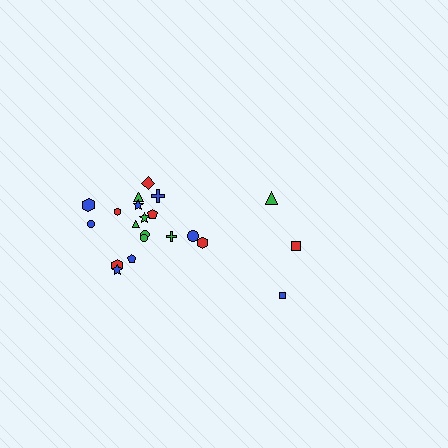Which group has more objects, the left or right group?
The left group.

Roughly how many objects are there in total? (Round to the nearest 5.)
Roughly 20 objects in total.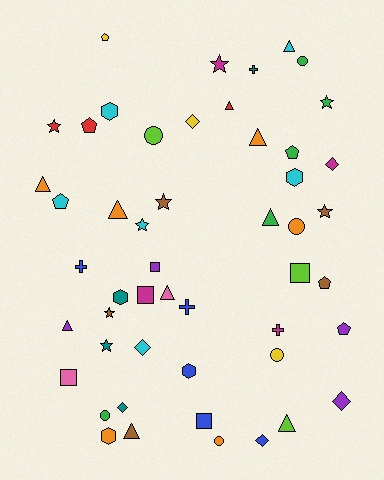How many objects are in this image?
There are 50 objects.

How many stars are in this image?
There are 8 stars.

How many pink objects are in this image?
There are 2 pink objects.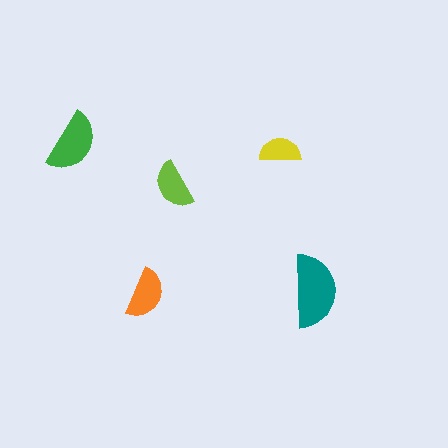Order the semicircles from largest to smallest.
the teal one, the green one, the orange one, the lime one, the yellow one.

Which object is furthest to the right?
The teal semicircle is rightmost.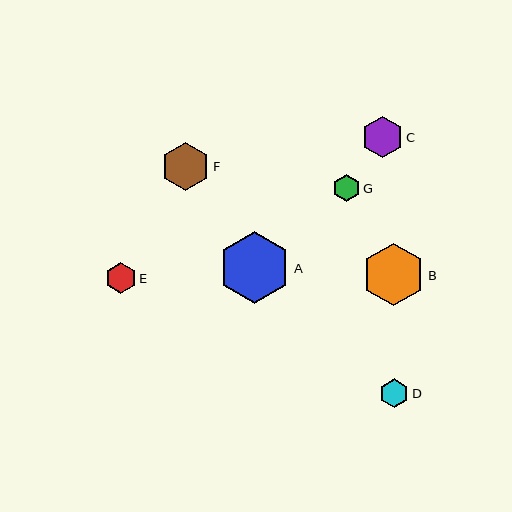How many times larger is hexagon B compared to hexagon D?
Hexagon B is approximately 2.2 times the size of hexagon D.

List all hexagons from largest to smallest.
From largest to smallest: A, B, F, C, E, D, G.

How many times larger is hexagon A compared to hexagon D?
Hexagon A is approximately 2.5 times the size of hexagon D.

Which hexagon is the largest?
Hexagon A is the largest with a size of approximately 72 pixels.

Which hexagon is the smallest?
Hexagon G is the smallest with a size of approximately 27 pixels.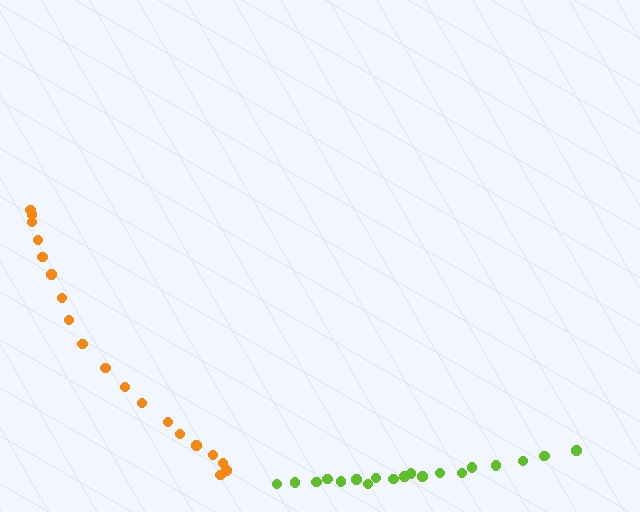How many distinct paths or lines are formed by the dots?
There are 2 distinct paths.